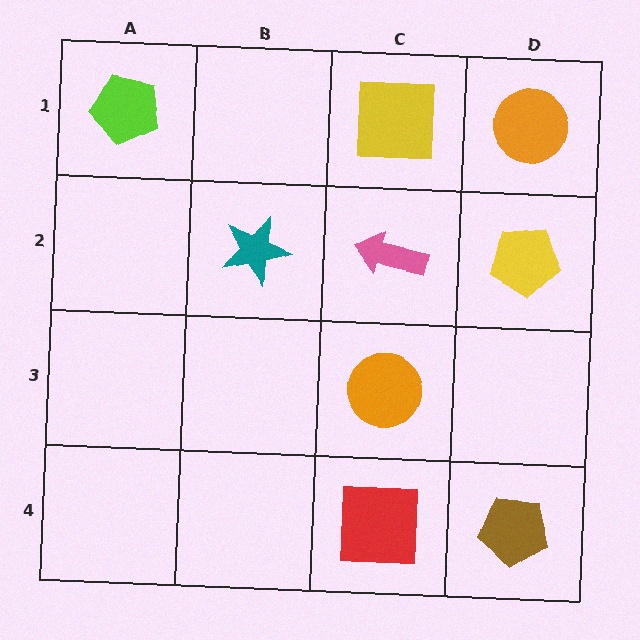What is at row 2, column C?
A pink arrow.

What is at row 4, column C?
A red square.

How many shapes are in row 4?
2 shapes.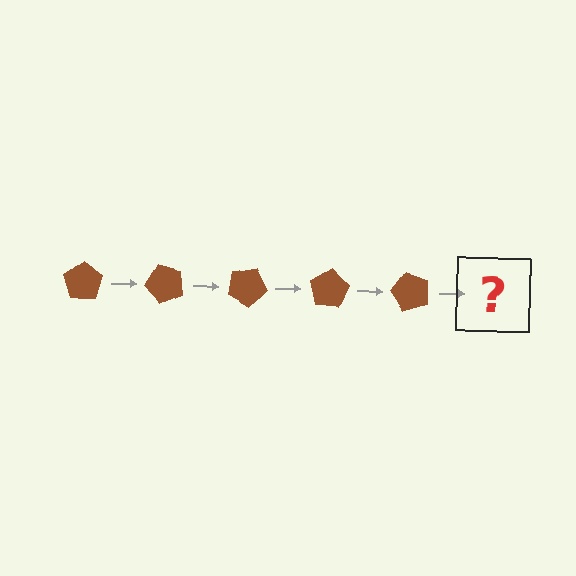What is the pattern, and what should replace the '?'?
The pattern is that the pentagon rotates 50 degrees each step. The '?' should be a brown pentagon rotated 250 degrees.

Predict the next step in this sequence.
The next step is a brown pentagon rotated 250 degrees.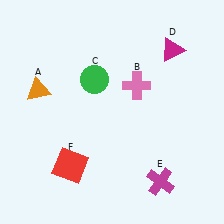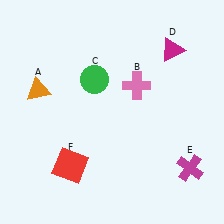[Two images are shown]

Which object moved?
The magenta cross (E) moved right.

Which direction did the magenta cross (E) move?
The magenta cross (E) moved right.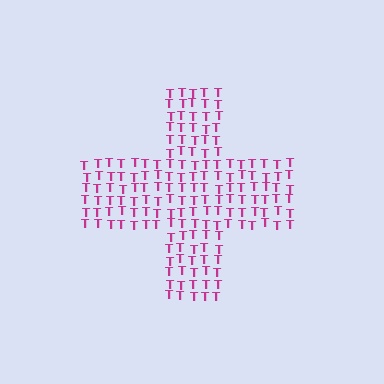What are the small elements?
The small elements are letter T's.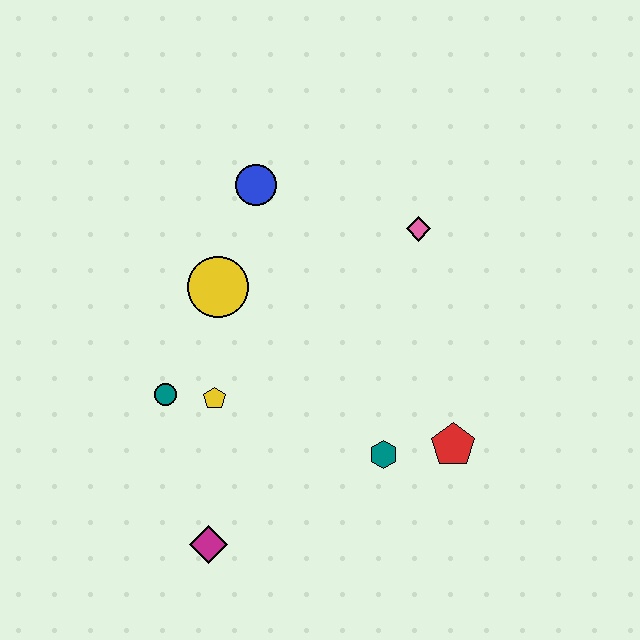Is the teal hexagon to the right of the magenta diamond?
Yes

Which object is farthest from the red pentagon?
The blue circle is farthest from the red pentagon.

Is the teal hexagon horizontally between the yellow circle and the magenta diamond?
No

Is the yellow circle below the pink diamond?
Yes